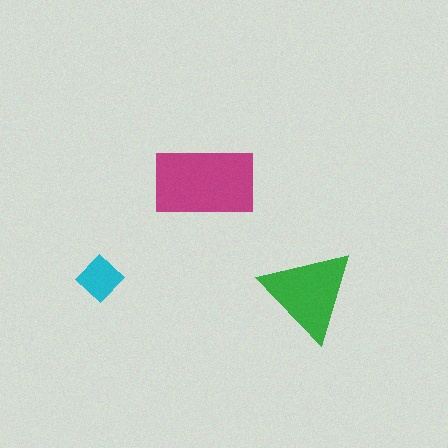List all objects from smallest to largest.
The cyan diamond, the green triangle, the magenta rectangle.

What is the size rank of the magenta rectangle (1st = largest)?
1st.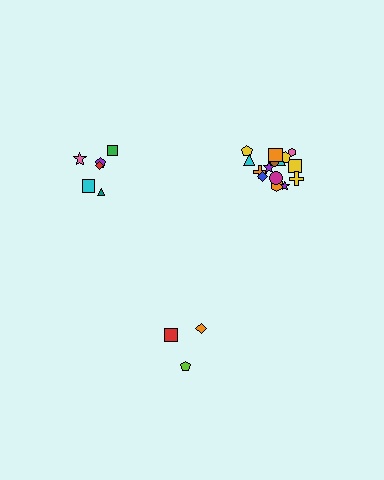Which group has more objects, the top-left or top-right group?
The top-right group.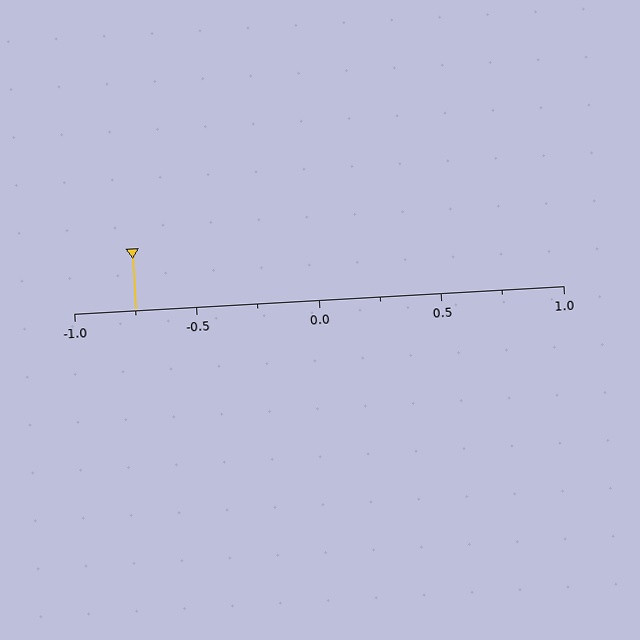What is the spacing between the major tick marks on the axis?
The major ticks are spaced 0.5 apart.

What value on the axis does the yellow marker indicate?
The marker indicates approximately -0.75.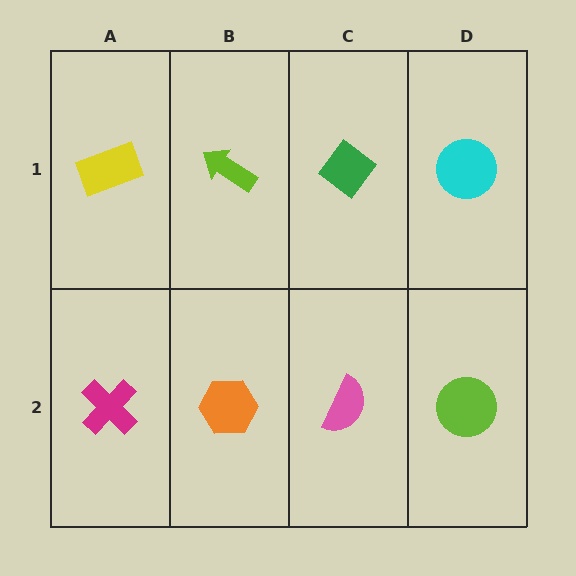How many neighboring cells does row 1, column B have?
3.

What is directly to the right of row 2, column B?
A pink semicircle.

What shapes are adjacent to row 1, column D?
A lime circle (row 2, column D), a green diamond (row 1, column C).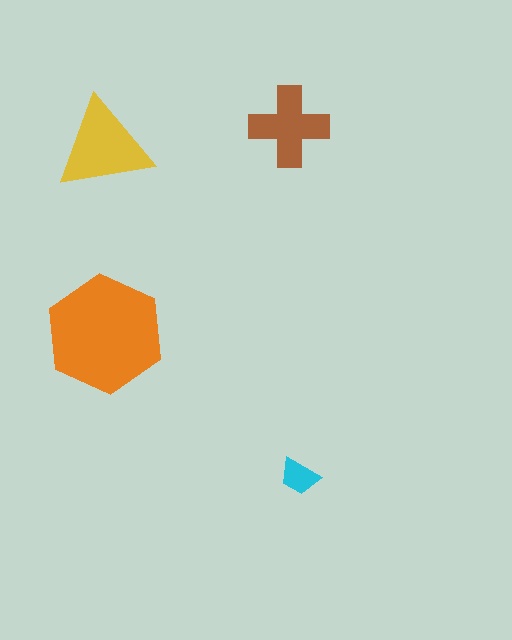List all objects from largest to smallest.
The orange hexagon, the yellow triangle, the brown cross, the cyan trapezoid.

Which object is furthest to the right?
The cyan trapezoid is rightmost.